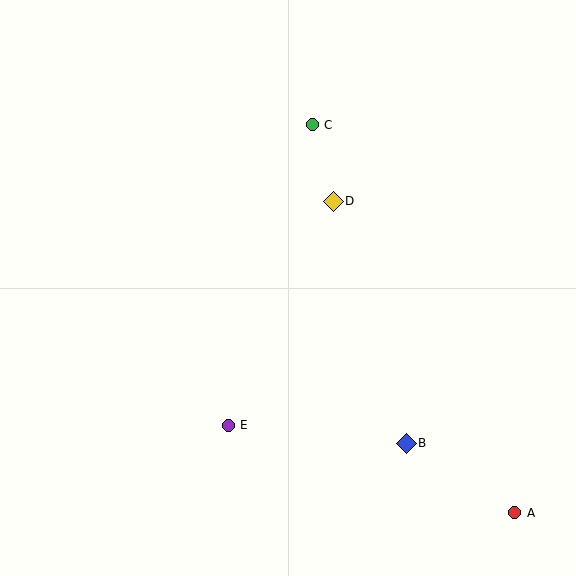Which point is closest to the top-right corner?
Point C is closest to the top-right corner.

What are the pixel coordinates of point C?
Point C is at (312, 125).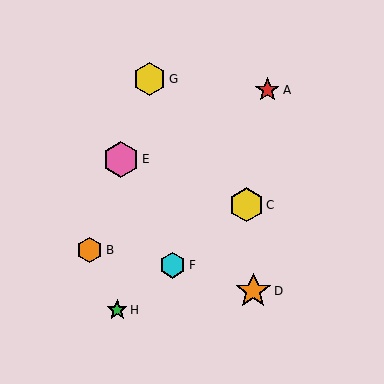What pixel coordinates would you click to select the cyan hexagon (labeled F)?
Click at (173, 265) to select the cyan hexagon F.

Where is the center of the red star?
The center of the red star is at (267, 90).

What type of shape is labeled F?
Shape F is a cyan hexagon.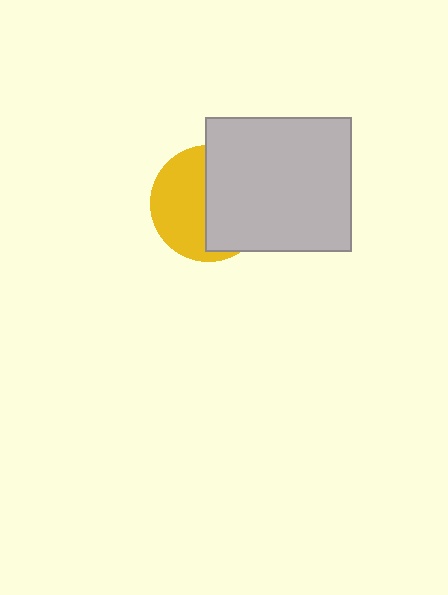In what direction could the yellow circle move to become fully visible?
The yellow circle could move left. That would shift it out from behind the light gray rectangle entirely.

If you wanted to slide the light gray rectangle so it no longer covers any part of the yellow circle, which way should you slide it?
Slide it right — that is the most direct way to separate the two shapes.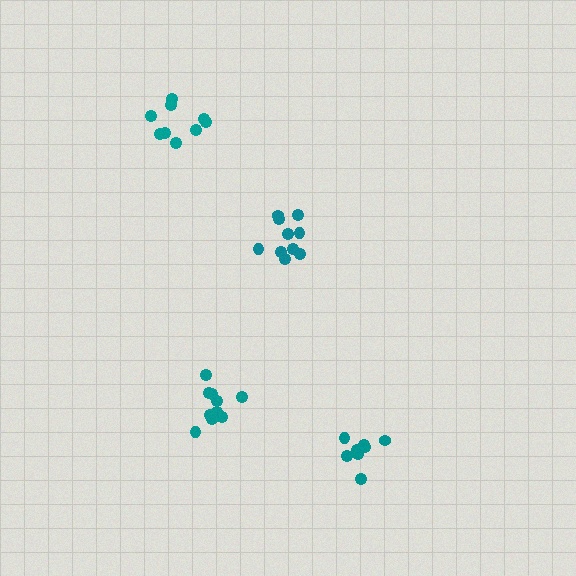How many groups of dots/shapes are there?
There are 4 groups.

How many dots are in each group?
Group 1: 10 dots, Group 2: 8 dots, Group 3: 9 dots, Group 4: 11 dots (38 total).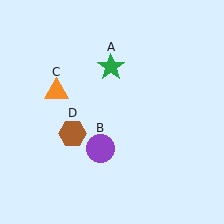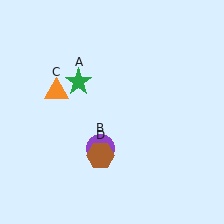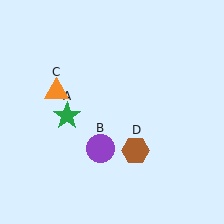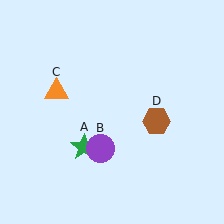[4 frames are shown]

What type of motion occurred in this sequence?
The green star (object A), brown hexagon (object D) rotated counterclockwise around the center of the scene.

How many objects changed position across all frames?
2 objects changed position: green star (object A), brown hexagon (object D).